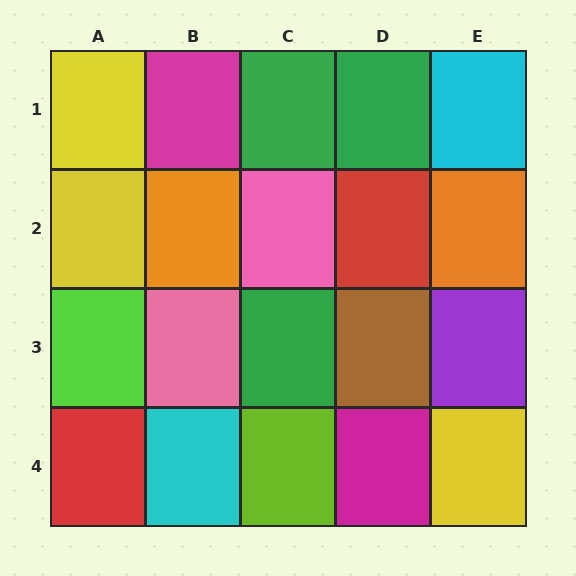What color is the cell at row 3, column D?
Brown.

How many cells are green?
3 cells are green.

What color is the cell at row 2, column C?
Pink.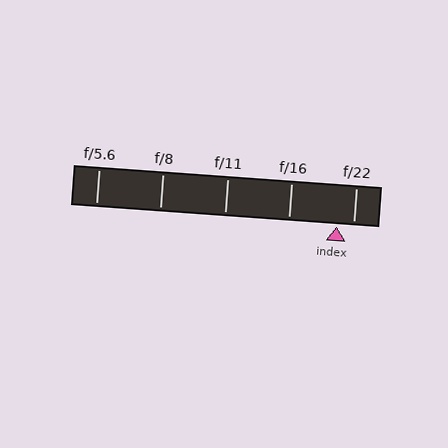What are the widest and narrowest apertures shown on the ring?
The widest aperture shown is f/5.6 and the narrowest is f/22.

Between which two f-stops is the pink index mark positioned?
The index mark is between f/16 and f/22.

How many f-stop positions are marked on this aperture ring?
There are 5 f-stop positions marked.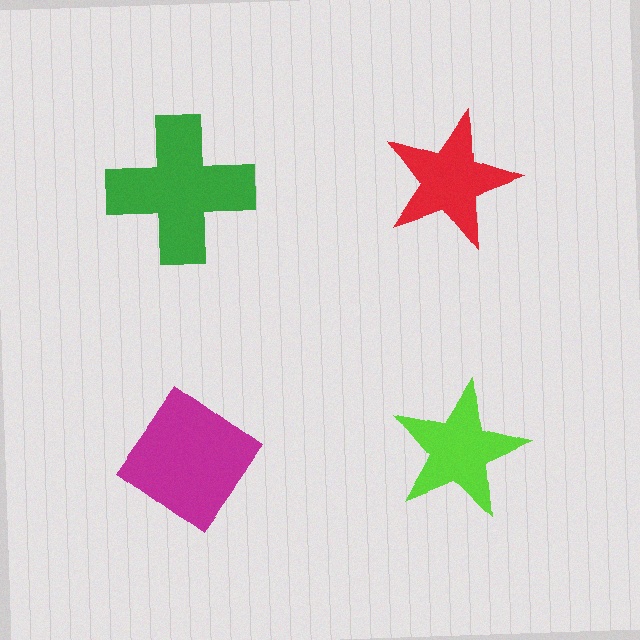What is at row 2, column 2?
A lime star.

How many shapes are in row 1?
2 shapes.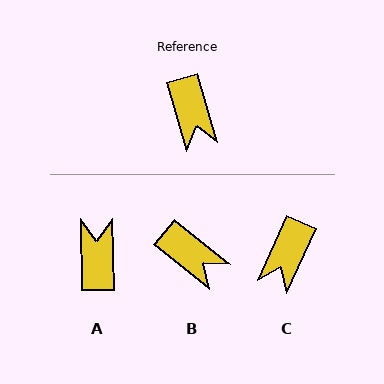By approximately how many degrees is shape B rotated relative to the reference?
Approximately 34 degrees counter-clockwise.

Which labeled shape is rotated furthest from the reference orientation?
A, about 165 degrees away.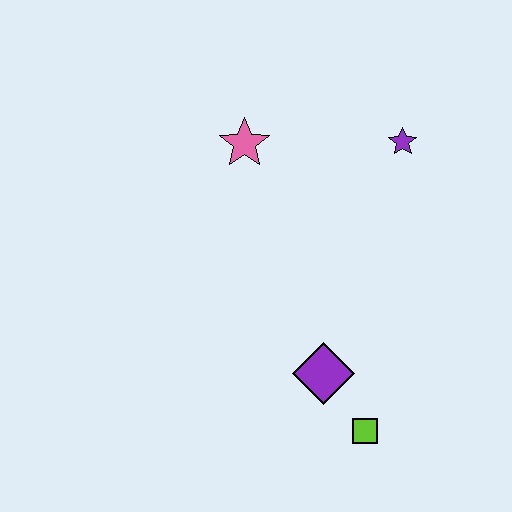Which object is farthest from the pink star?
The lime square is farthest from the pink star.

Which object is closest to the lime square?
The purple diamond is closest to the lime square.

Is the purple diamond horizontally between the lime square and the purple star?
No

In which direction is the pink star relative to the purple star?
The pink star is to the left of the purple star.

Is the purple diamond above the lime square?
Yes